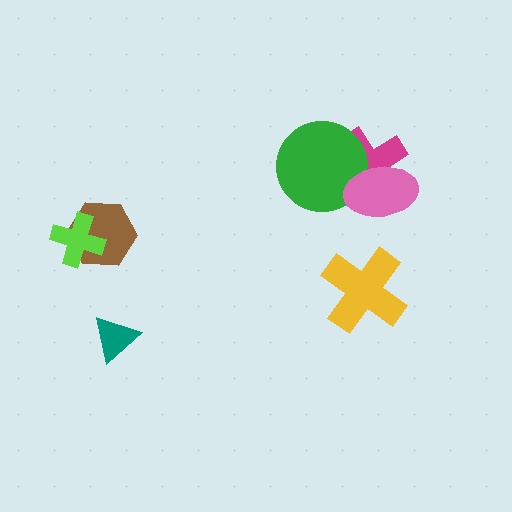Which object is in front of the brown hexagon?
The lime cross is in front of the brown hexagon.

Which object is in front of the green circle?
The pink ellipse is in front of the green circle.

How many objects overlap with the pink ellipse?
2 objects overlap with the pink ellipse.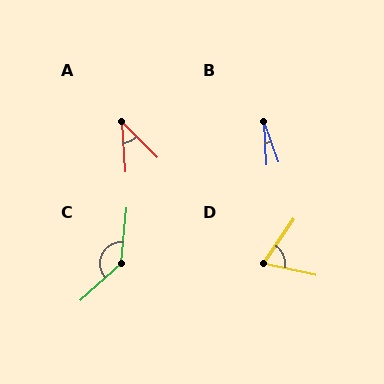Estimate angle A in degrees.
Approximately 41 degrees.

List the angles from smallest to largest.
B (17°), A (41°), D (69°), C (138°).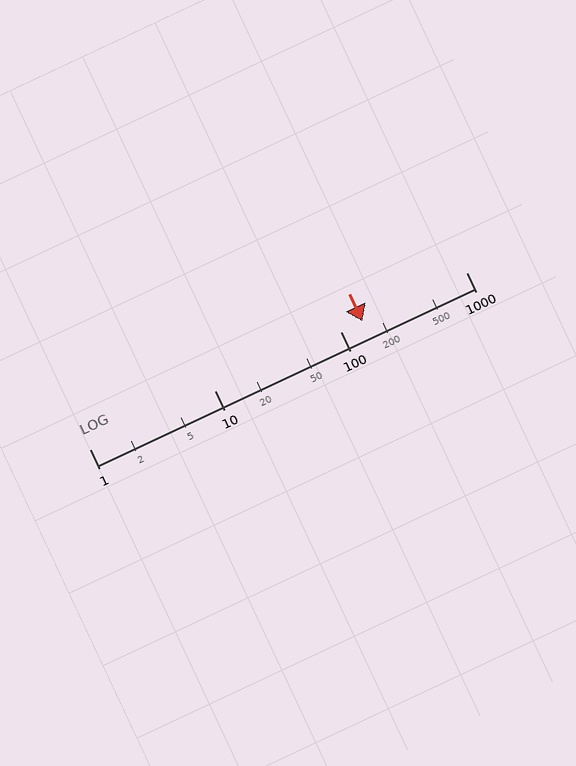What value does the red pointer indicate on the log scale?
The pointer indicates approximately 150.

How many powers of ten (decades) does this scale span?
The scale spans 3 decades, from 1 to 1000.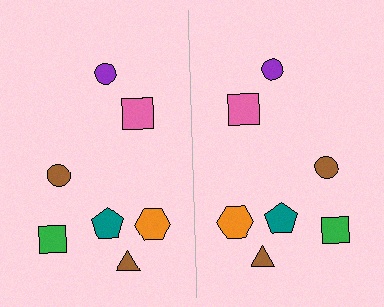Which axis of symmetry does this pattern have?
The pattern has a vertical axis of symmetry running through the center of the image.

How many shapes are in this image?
There are 14 shapes in this image.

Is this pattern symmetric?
Yes, this pattern has bilateral (reflection) symmetry.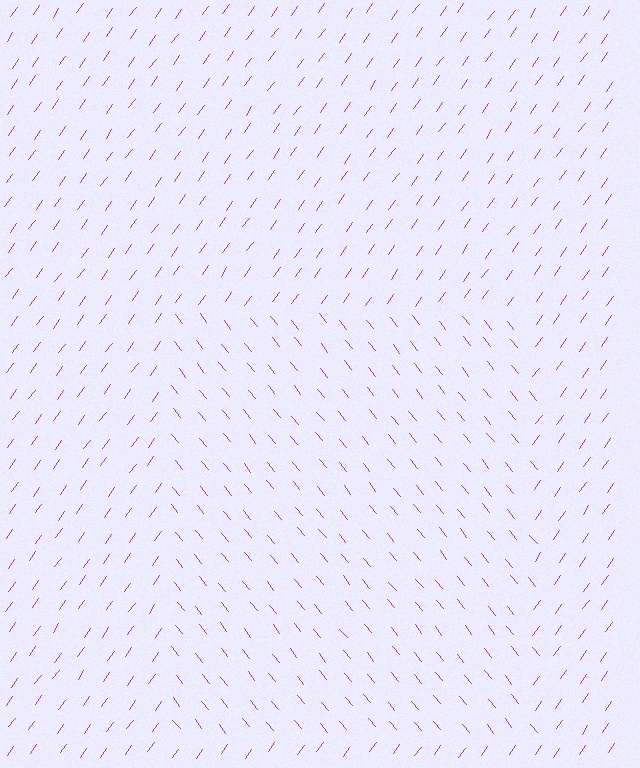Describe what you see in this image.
The image is filled with small purple line segments. A rectangle region in the image has lines oriented differently from the surrounding lines, creating a visible texture boundary.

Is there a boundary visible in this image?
Yes, there is a texture boundary formed by a change in line orientation.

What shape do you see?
I see a rectangle.